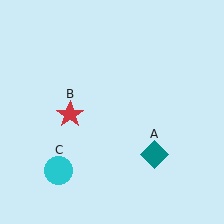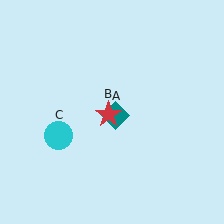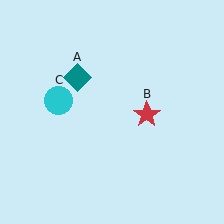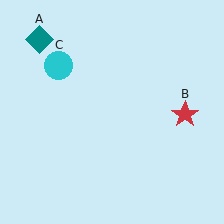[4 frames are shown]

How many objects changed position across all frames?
3 objects changed position: teal diamond (object A), red star (object B), cyan circle (object C).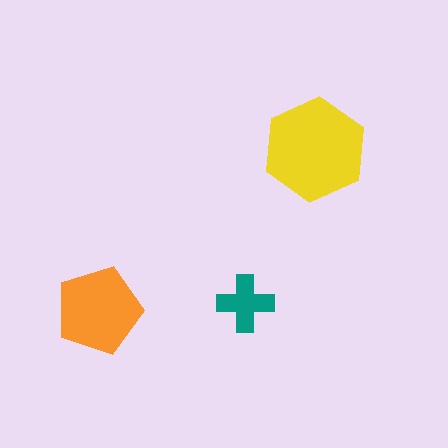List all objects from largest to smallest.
The yellow hexagon, the orange pentagon, the teal cross.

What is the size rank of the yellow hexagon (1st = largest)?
1st.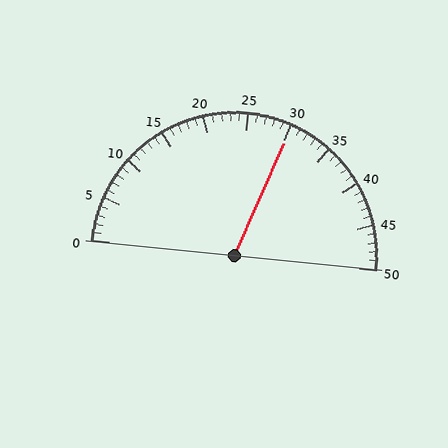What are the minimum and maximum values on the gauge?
The gauge ranges from 0 to 50.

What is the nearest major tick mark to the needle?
The nearest major tick mark is 30.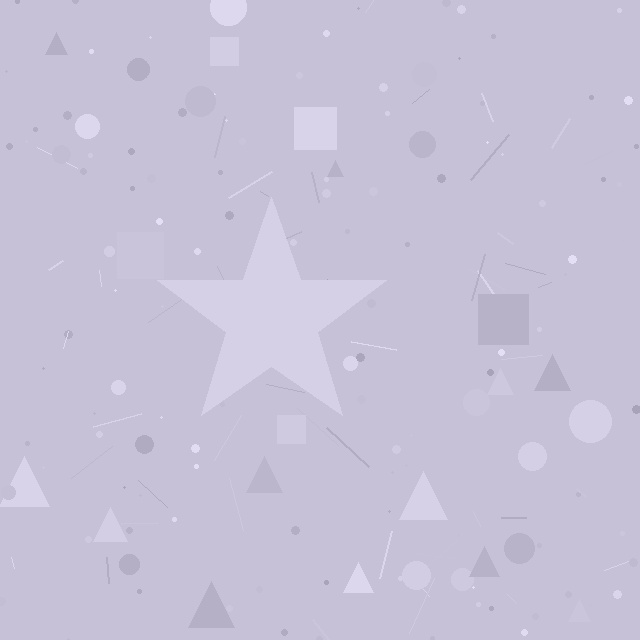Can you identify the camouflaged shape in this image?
The camouflaged shape is a star.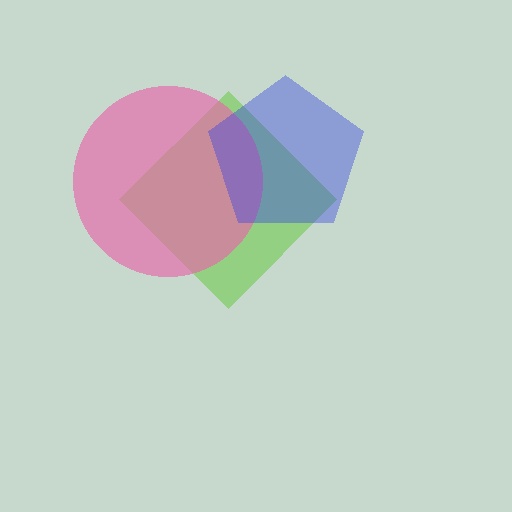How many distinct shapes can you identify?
There are 3 distinct shapes: a lime diamond, a pink circle, a blue pentagon.